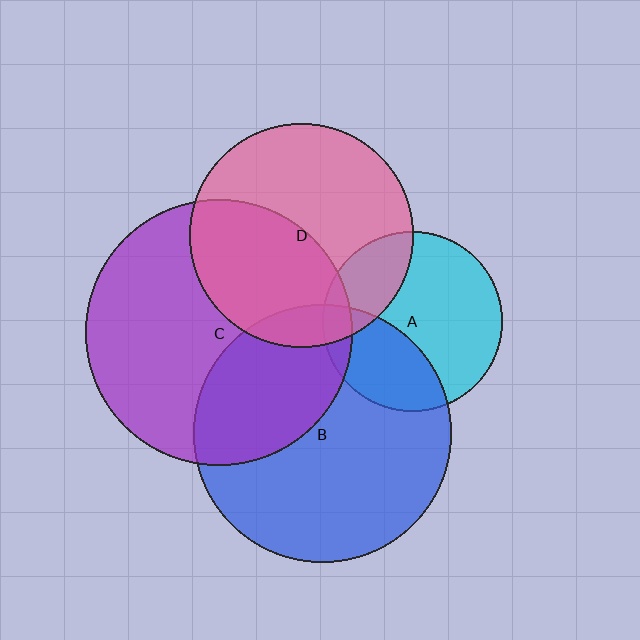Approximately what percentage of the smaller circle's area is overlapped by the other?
Approximately 25%.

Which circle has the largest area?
Circle C (purple).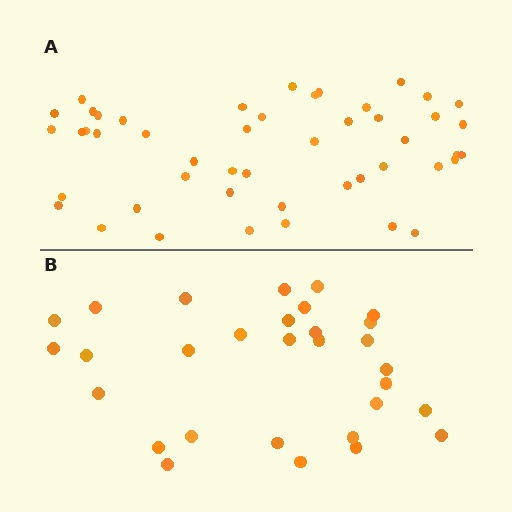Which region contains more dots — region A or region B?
Region A (the top region) has more dots.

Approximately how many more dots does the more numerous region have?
Region A has approximately 20 more dots than region B.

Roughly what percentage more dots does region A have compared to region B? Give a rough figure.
About 60% more.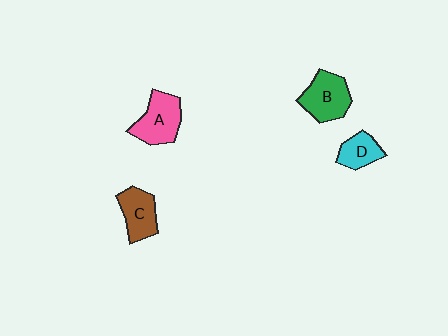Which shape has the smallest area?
Shape D (cyan).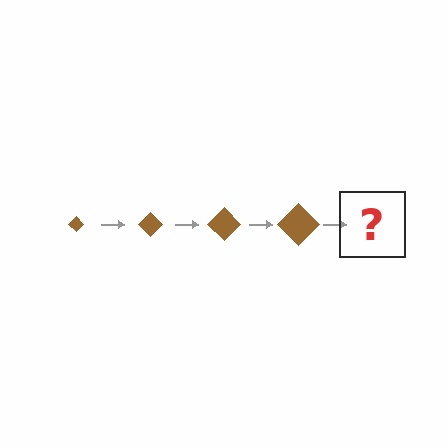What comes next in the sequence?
The next element should be a brown diamond, larger than the previous one.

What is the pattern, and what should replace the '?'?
The pattern is that the diamond gets progressively larger each step. The '?' should be a brown diamond, larger than the previous one.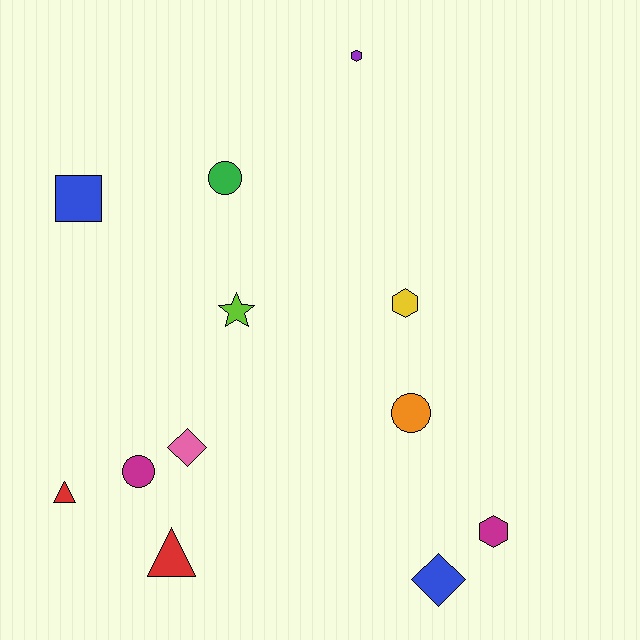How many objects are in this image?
There are 12 objects.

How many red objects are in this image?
There are 2 red objects.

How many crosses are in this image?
There are no crosses.